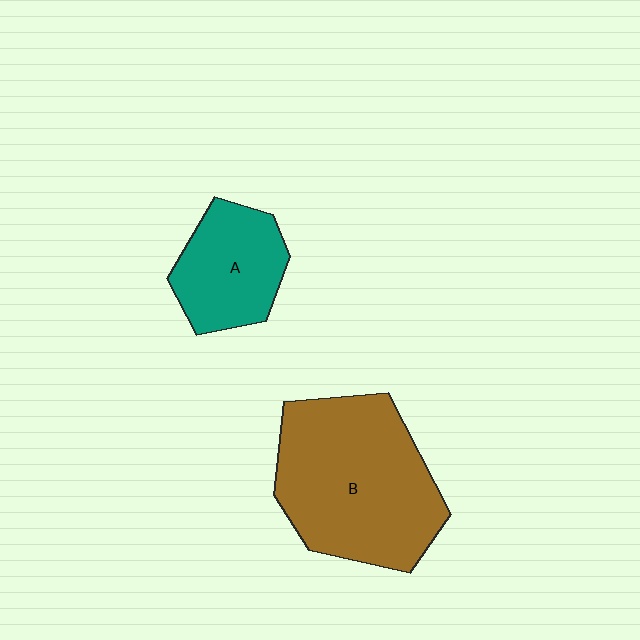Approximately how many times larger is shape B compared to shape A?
Approximately 2.0 times.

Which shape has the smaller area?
Shape A (teal).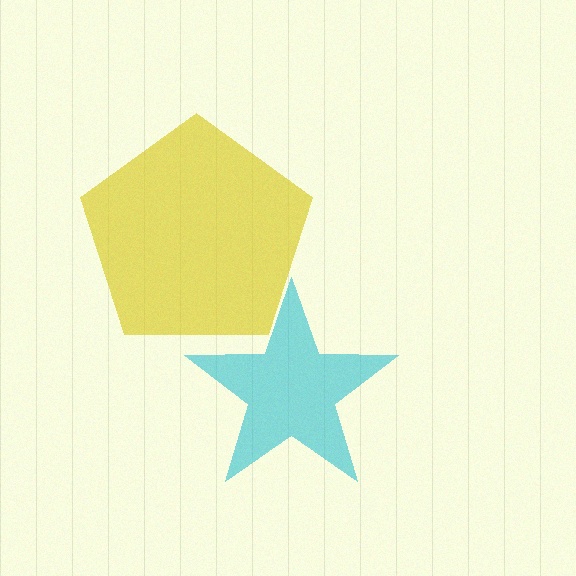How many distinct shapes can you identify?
There are 2 distinct shapes: a yellow pentagon, a cyan star.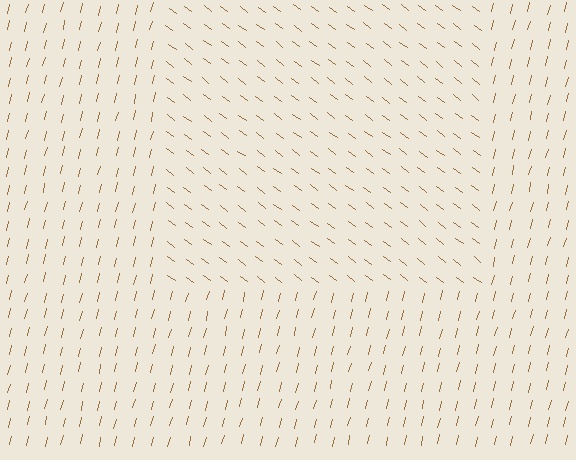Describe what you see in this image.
The image is filled with small brown line segments. A rectangle region in the image has lines oriented differently from the surrounding lines, creating a visible texture boundary.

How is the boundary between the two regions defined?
The boundary is defined purely by a change in line orientation (approximately 67 degrees difference). All lines are the same color and thickness.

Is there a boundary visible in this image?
Yes, there is a texture boundary formed by a change in line orientation.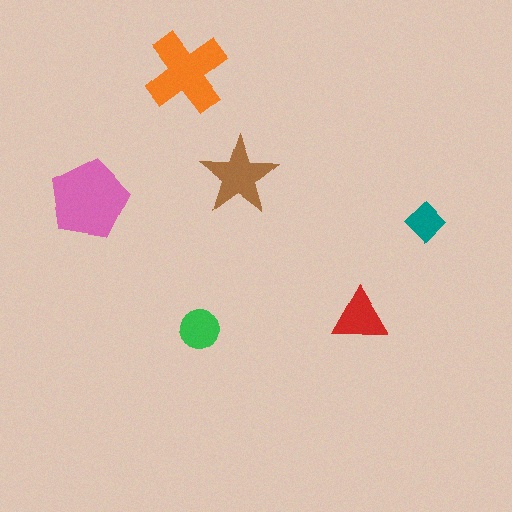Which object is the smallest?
The teal diamond.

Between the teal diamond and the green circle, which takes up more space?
The green circle.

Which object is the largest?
The pink pentagon.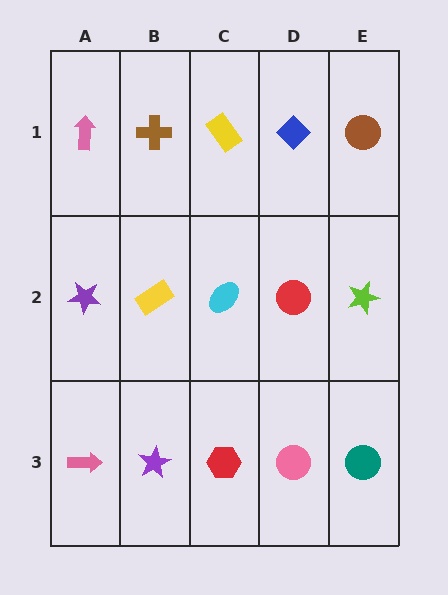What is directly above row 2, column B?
A brown cross.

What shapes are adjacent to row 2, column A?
A pink arrow (row 1, column A), a pink arrow (row 3, column A), a yellow rectangle (row 2, column B).